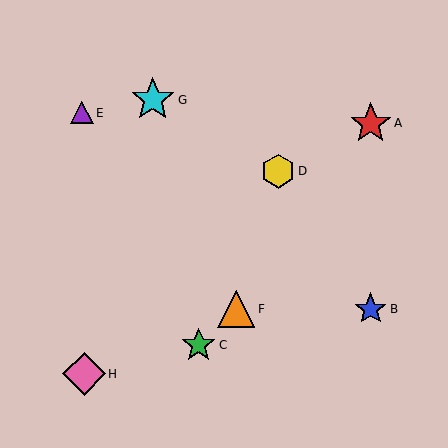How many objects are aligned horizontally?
2 objects (B, F) are aligned horizontally.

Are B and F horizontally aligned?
Yes, both are at y≈309.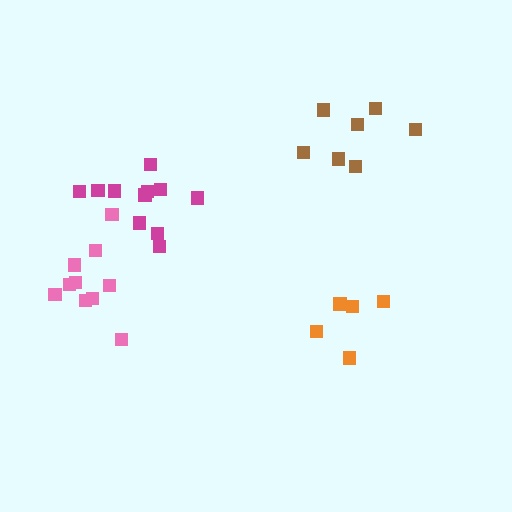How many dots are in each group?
Group 1: 11 dots, Group 2: 10 dots, Group 3: 5 dots, Group 4: 7 dots (33 total).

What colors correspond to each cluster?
The clusters are colored: magenta, pink, orange, brown.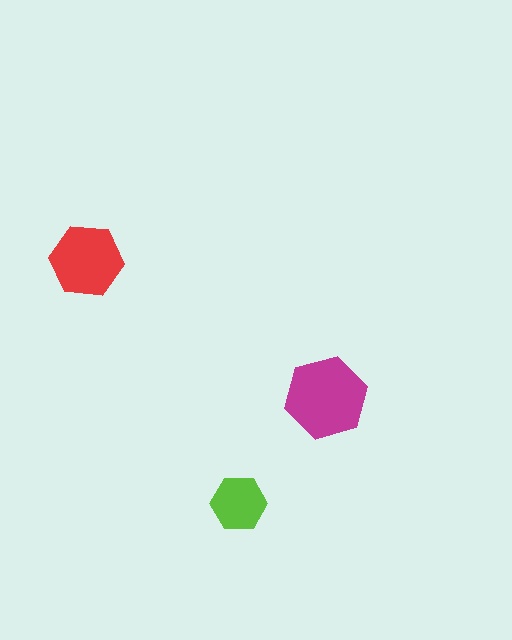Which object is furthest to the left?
The red hexagon is leftmost.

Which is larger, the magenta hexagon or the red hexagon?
The magenta one.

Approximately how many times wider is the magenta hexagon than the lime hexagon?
About 1.5 times wider.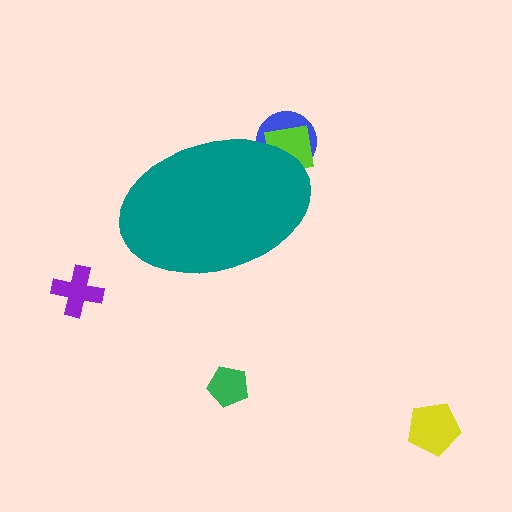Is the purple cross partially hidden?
No, the purple cross is fully visible.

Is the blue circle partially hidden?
Yes, the blue circle is partially hidden behind the teal ellipse.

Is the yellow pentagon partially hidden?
No, the yellow pentagon is fully visible.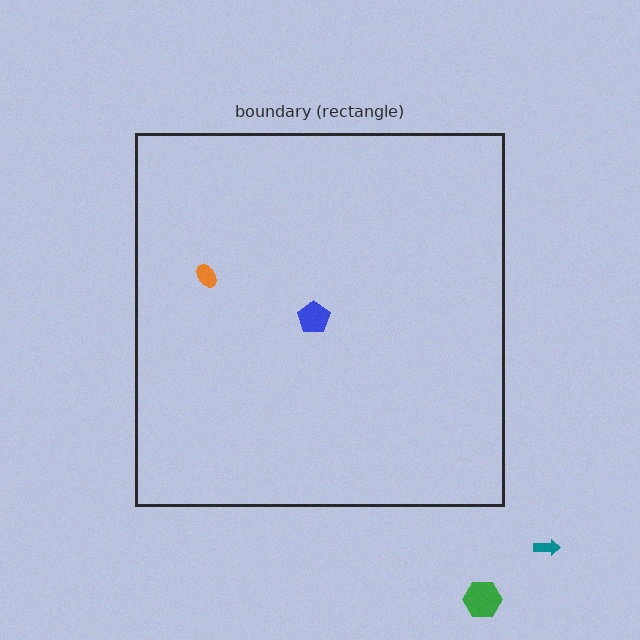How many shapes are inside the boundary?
2 inside, 2 outside.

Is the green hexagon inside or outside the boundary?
Outside.